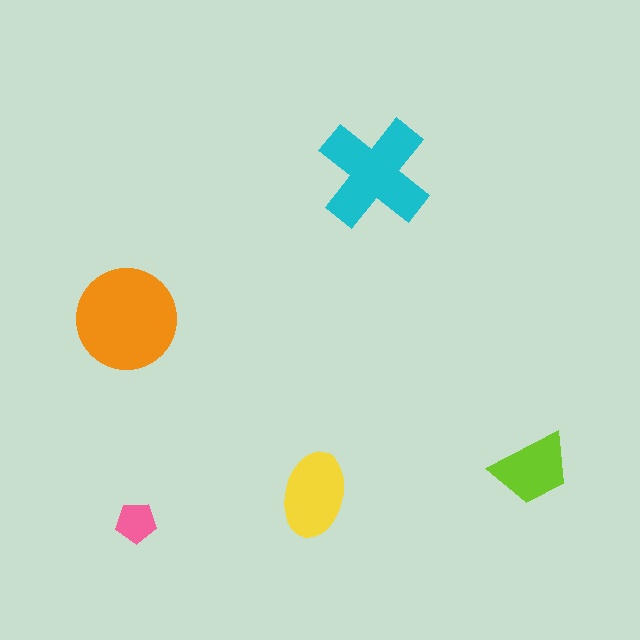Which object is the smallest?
The pink pentagon.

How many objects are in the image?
There are 5 objects in the image.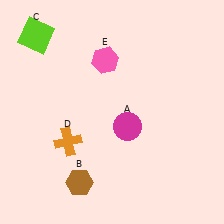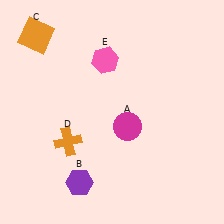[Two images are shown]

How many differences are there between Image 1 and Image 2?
There are 2 differences between the two images.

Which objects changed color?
B changed from brown to purple. C changed from lime to orange.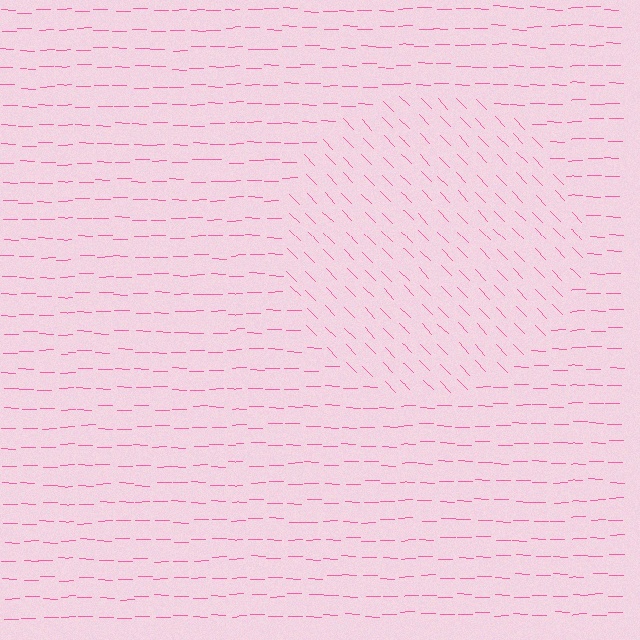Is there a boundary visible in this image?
Yes, there is a texture boundary formed by a change in line orientation.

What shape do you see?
I see a circle.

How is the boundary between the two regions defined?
The boundary is defined purely by a change in line orientation (approximately 45 degrees difference). All lines are the same color and thickness.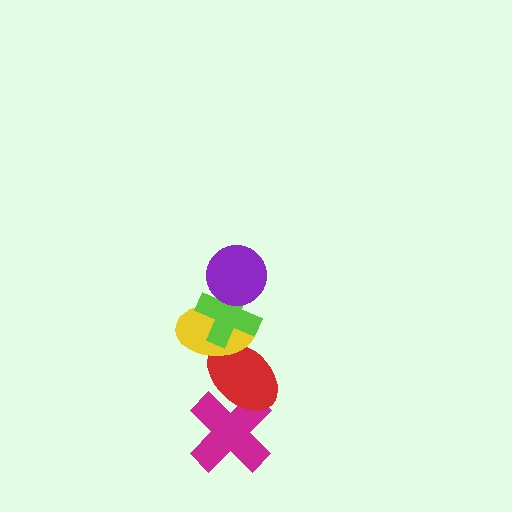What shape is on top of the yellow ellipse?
The lime cross is on top of the yellow ellipse.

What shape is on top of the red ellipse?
The yellow ellipse is on top of the red ellipse.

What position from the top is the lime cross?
The lime cross is 2nd from the top.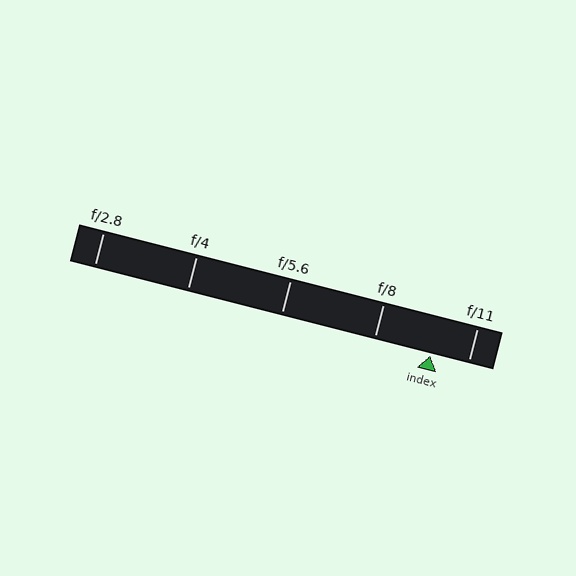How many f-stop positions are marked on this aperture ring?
There are 5 f-stop positions marked.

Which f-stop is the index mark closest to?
The index mark is closest to f/11.